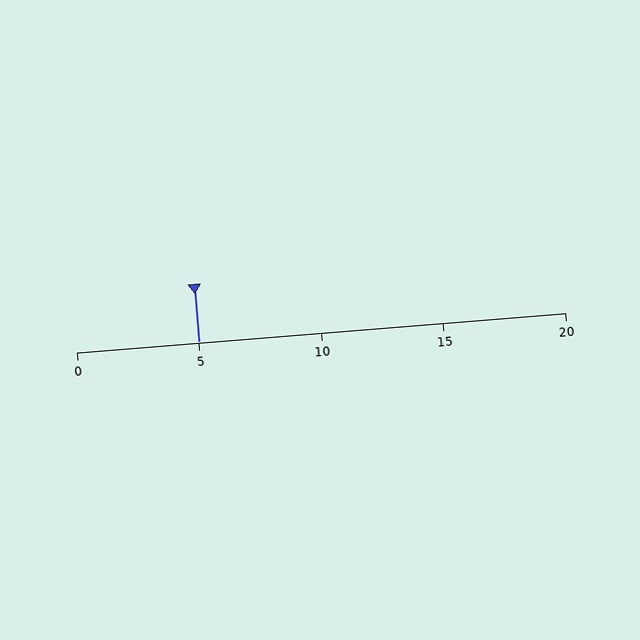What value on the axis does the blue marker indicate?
The marker indicates approximately 5.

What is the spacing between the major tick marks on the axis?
The major ticks are spaced 5 apart.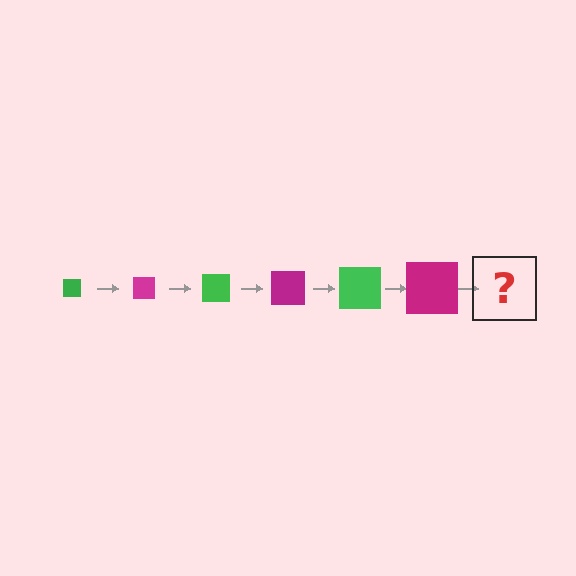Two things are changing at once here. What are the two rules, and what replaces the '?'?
The two rules are that the square grows larger each step and the color cycles through green and magenta. The '?' should be a green square, larger than the previous one.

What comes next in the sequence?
The next element should be a green square, larger than the previous one.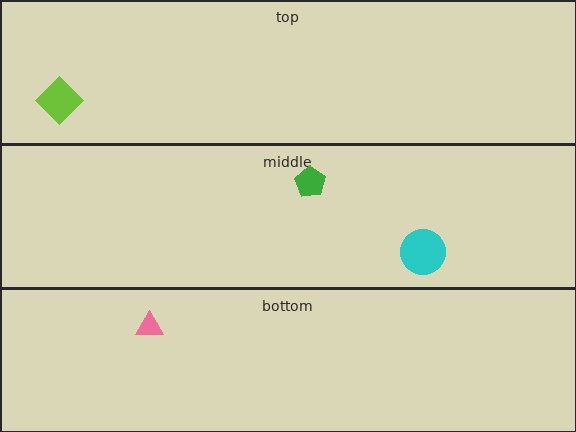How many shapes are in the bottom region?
1.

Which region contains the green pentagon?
The middle region.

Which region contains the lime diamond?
The top region.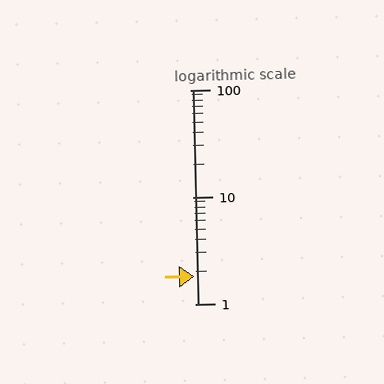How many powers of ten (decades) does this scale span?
The scale spans 2 decades, from 1 to 100.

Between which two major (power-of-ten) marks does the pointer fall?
The pointer is between 1 and 10.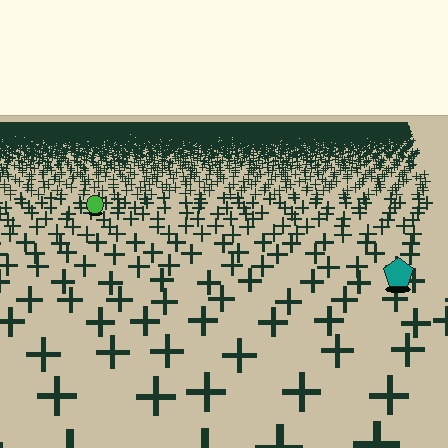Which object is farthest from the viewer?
The green circle is farthest from the viewer. It appears smaller and the ground texture around it is denser.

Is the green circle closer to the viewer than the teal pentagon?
No. The teal pentagon is closer — you can tell from the texture gradient: the ground texture is coarser near it.